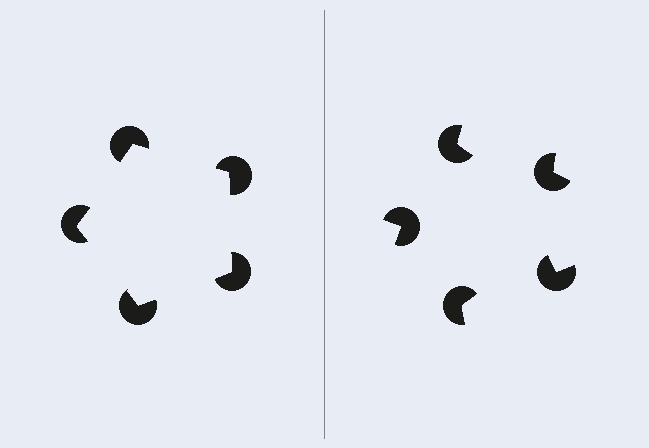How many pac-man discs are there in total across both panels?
10 — 5 on each side.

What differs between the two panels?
The pac-man discs are positioned identically on both sides; only the wedge orientations differ. On the left they align to a pentagon; on the right they are misaligned.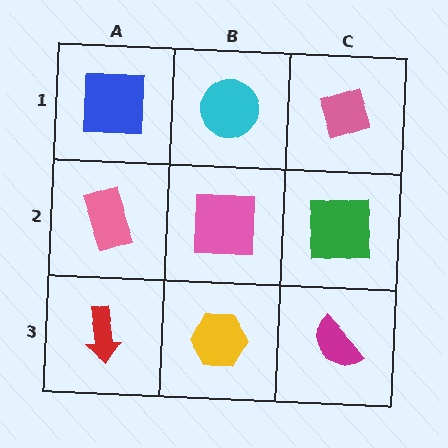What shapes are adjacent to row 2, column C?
A pink diamond (row 1, column C), a magenta semicircle (row 3, column C), a pink square (row 2, column B).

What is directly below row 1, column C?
A green square.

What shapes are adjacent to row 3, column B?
A pink square (row 2, column B), a red arrow (row 3, column A), a magenta semicircle (row 3, column C).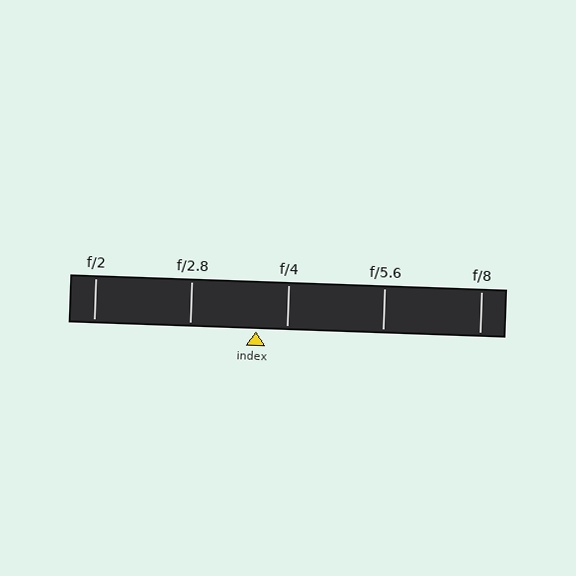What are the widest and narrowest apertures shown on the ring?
The widest aperture shown is f/2 and the narrowest is f/8.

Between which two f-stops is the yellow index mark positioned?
The index mark is between f/2.8 and f/4.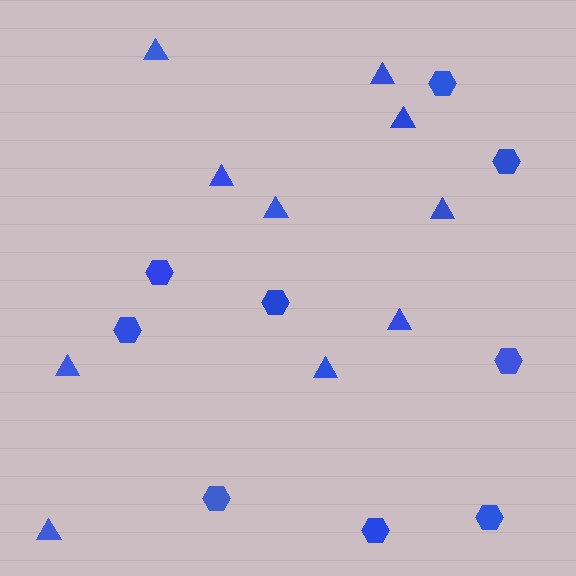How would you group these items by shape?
There are 2 groups: one group of triangles (10) and one group of hexagons (9).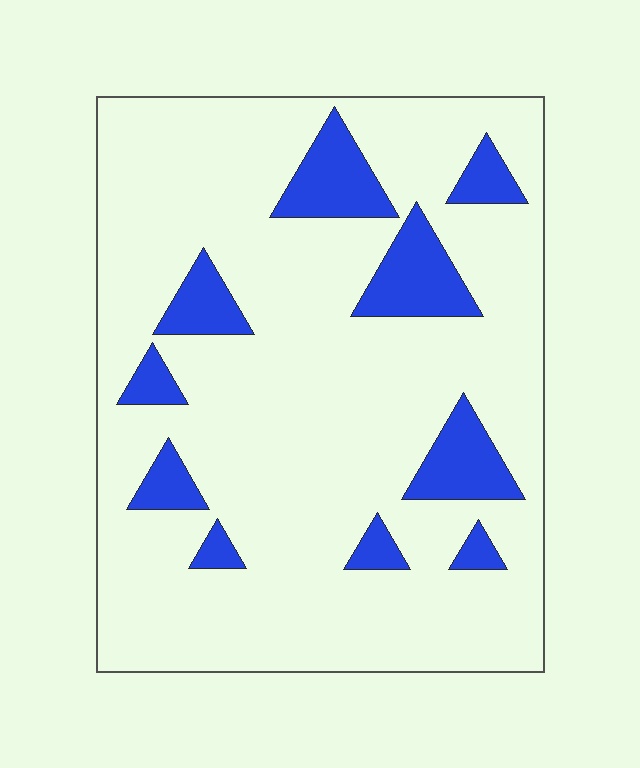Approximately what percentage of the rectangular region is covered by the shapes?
Approximately 15%.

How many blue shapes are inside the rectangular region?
10.